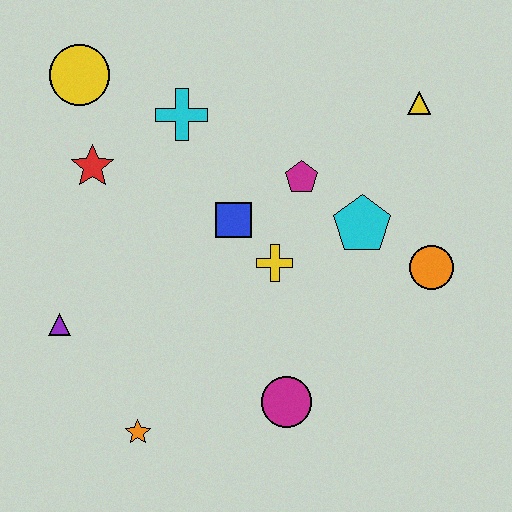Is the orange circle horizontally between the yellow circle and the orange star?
No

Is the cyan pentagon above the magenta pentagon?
No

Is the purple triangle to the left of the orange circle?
Yes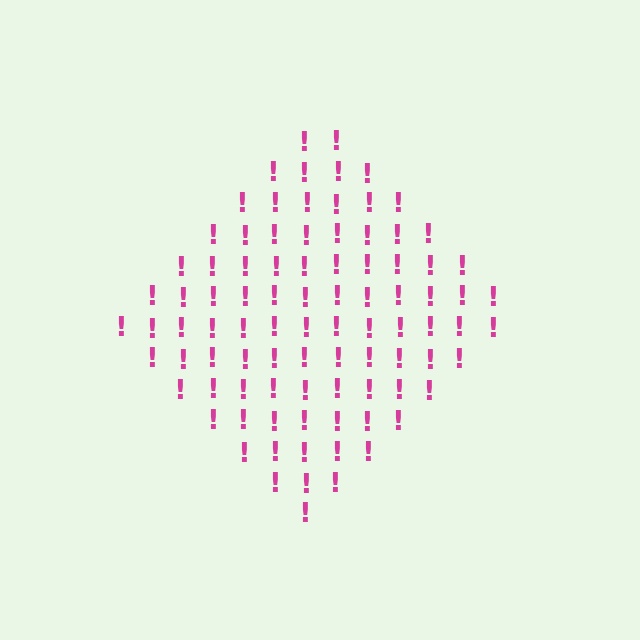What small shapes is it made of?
It is made of small exclamation marks.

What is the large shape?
The large shape is a diamond.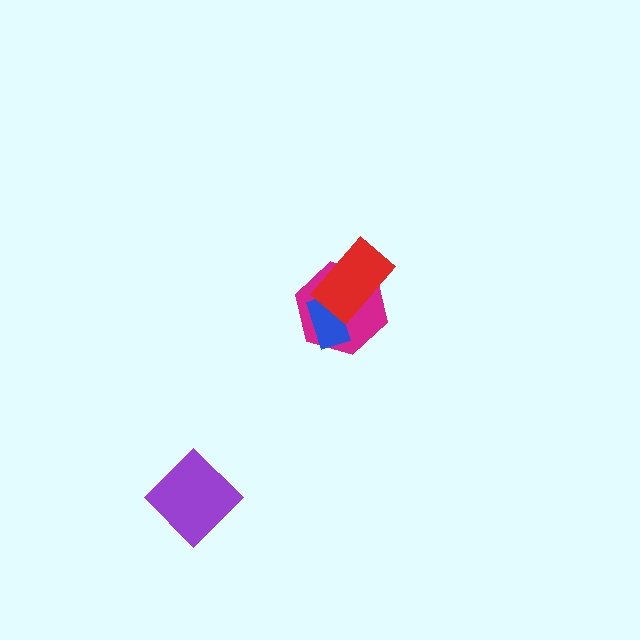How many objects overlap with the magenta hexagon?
2 objects overlap with the magenta hexagon.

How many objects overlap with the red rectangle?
2 objects overlap with the red rectangle.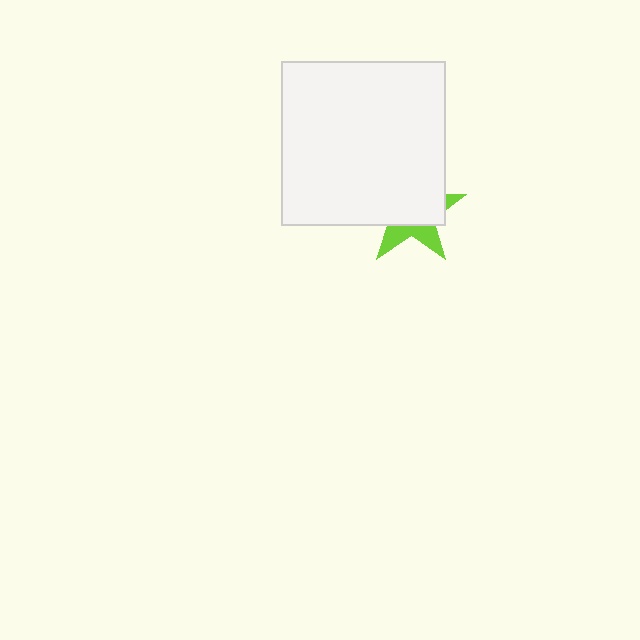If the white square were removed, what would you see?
You would see the complete lime star.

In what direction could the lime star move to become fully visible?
The lime star could move down. That would shift it out from behind the white square entirely.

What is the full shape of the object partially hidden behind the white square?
The partially hidden object is a lime star.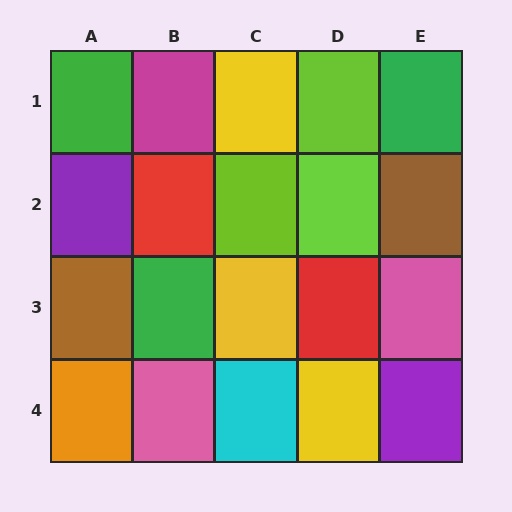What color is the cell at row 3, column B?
Green.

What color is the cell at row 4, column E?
Purple.